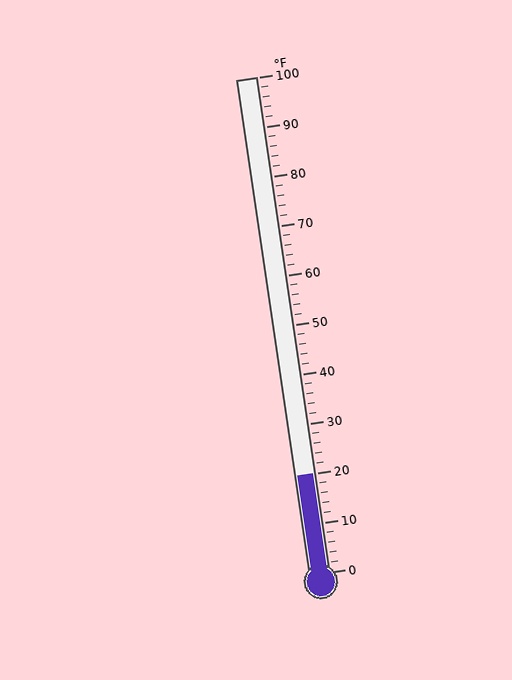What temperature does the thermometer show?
The thermometer shows approximately 20°F.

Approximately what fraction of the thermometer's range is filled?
The thermometer is filled to approximately 20% of its range.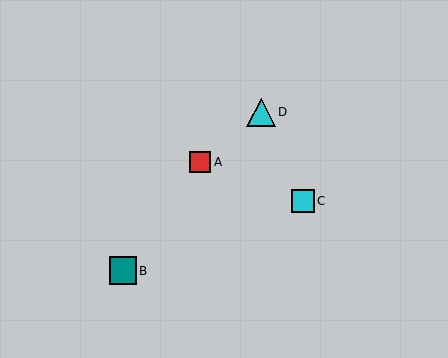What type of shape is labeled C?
Shape C is a cyan square.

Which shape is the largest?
The cyan triangle (labeled D) is the largest.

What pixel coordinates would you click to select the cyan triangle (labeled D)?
Click at (261, 113) to select the cyan triangle D.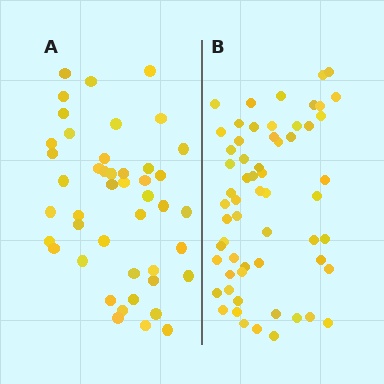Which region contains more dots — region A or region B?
Region B (the right region) has more dots.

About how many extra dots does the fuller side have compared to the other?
Region B has approximately 15 more dots than region A.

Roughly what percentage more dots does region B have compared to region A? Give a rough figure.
About 35% more.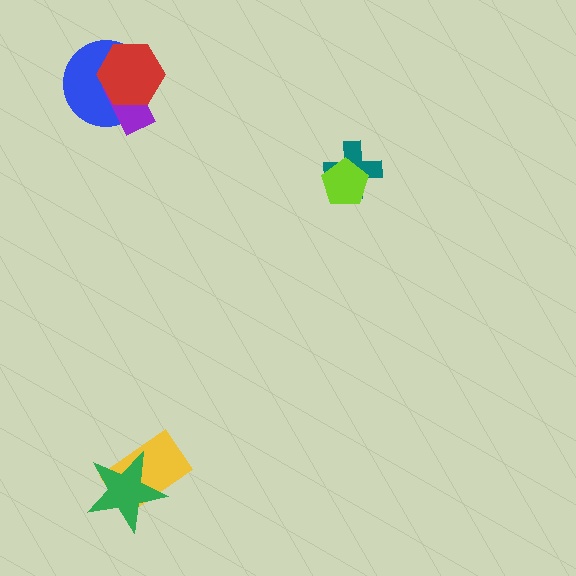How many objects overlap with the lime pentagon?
1 object overlaps with the lime pentagon.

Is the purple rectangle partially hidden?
Yes, it is partially covered by another shape.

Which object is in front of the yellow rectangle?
The green star is in front of the yellow rectangle.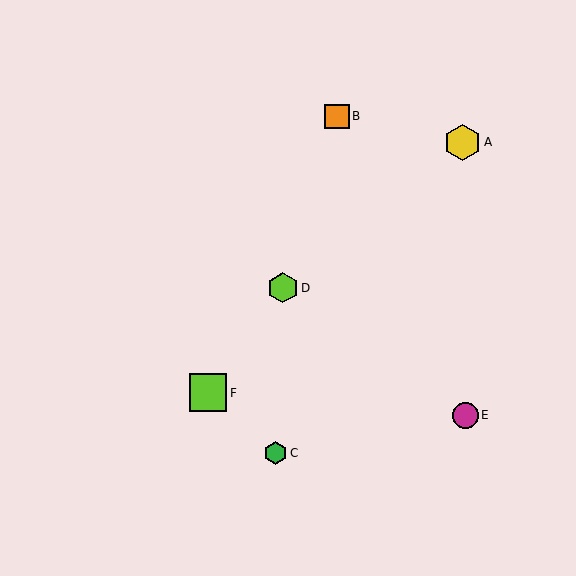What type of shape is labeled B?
Shape B is an orange square.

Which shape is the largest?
The lime square (labeled F) is the largest.